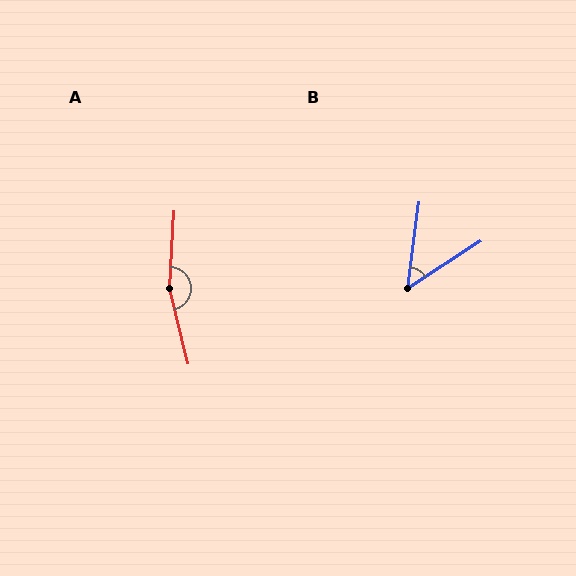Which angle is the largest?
A, at approximately 163 degrees.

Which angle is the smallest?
B, at approximately 49 degrees.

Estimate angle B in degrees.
Approximately 49 degrees.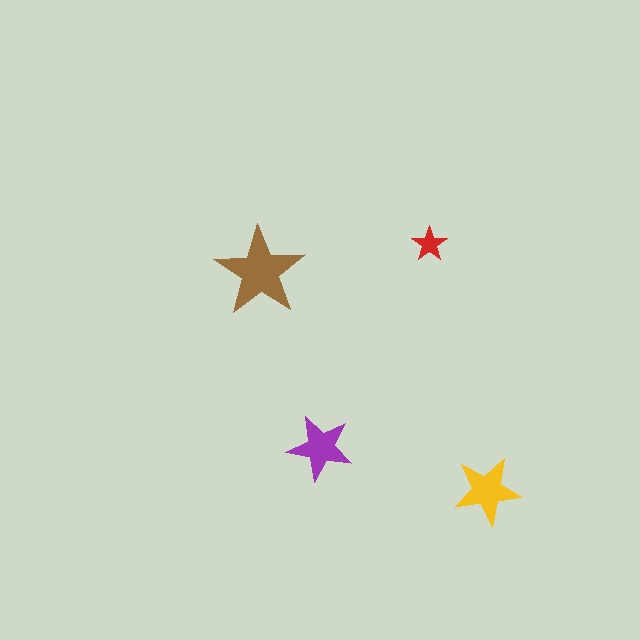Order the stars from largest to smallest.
the brown one, the yellow one, the purple one, the red one.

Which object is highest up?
The red star is topmost.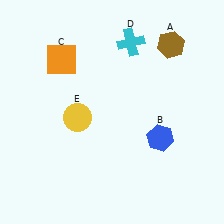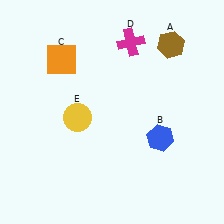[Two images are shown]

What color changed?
The cross (D) changed from cyan in Image 1 to magenta in Image 2.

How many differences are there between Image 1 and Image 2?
There is 1 difference between the two images.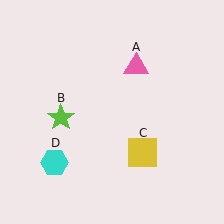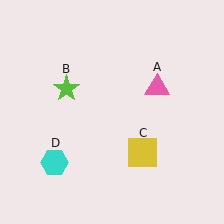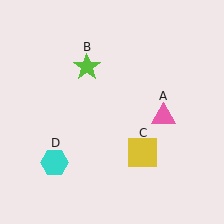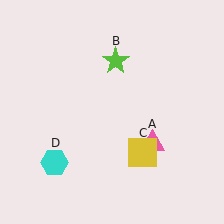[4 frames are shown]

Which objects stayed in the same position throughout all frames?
Yellow square (object C) and cyan hexagon (object D) remained stationary.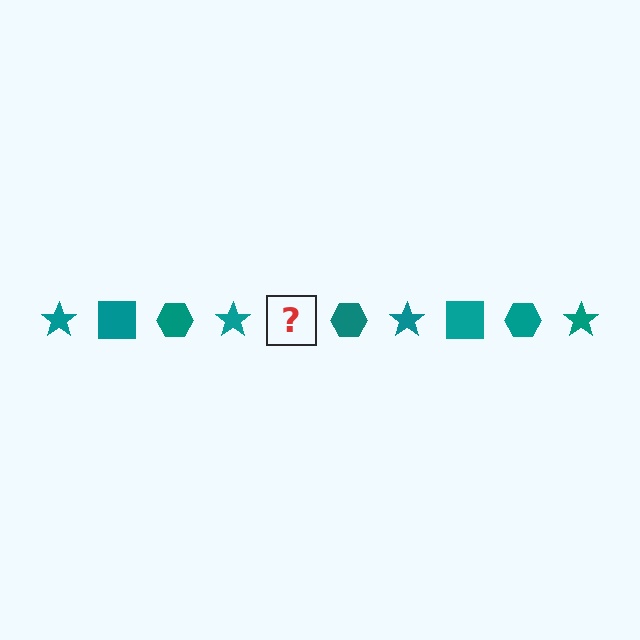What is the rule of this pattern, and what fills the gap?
The rule is that the pattern cycles through star, square, hexagon shapes in teal. The gap should be filled with a teal square.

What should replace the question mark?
The question mark should be replaced with a teal square.